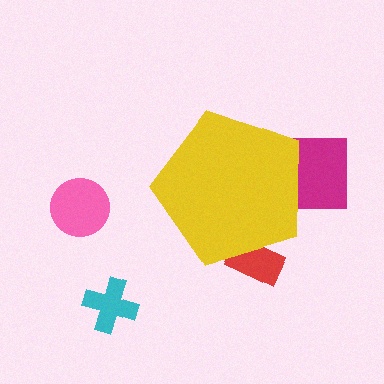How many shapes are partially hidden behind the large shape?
2 shapes are partially hidden.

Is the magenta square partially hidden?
Yes, the magenta square is partially hidden behind the yellow pentagon.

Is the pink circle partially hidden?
No, the pink circle is fully visible.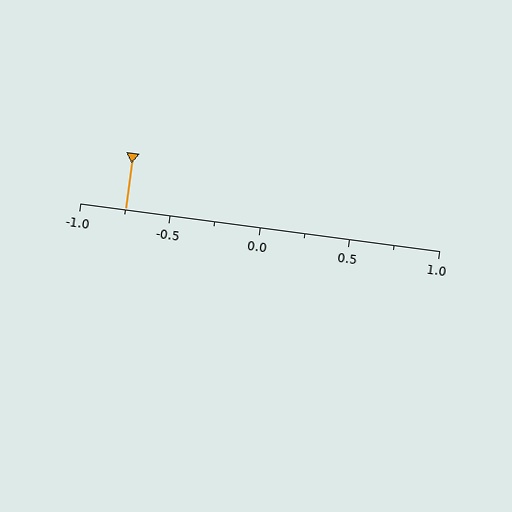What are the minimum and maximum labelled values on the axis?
The axis runs from -1.0 to 1.0.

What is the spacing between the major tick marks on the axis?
The major ticks are spaced 0.5 apart.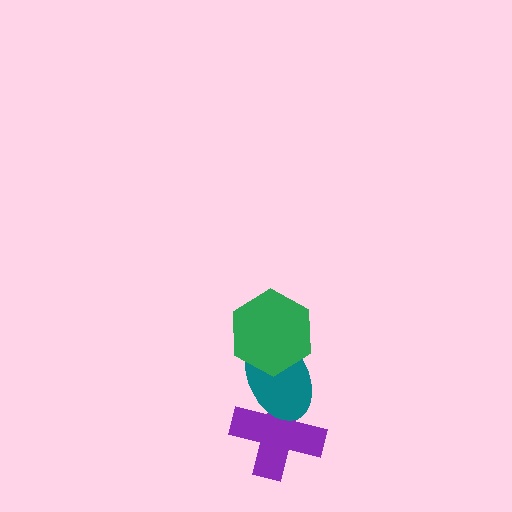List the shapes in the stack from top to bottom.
From top to bottom: the green hexagon, the teal ellipse, the purple cross.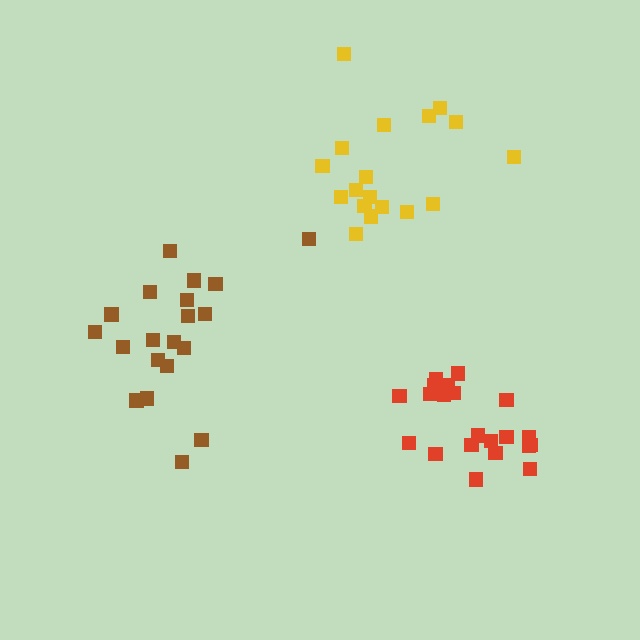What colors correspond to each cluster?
The clusters are colored: red, brown, yellow.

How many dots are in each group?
Group 1: 21 dots, Group 2: 20 dots, Group 3: 18 dots (59 total).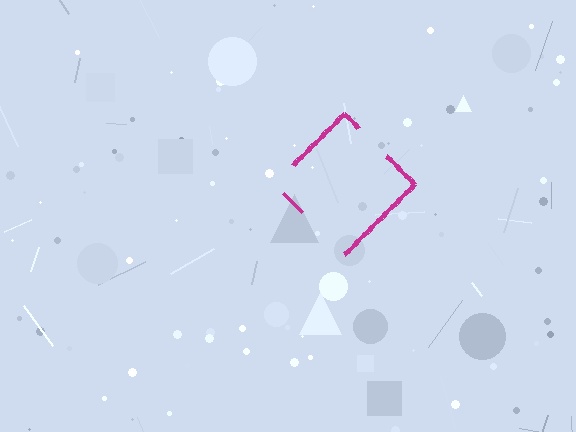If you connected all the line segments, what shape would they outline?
They would outline a diamond.